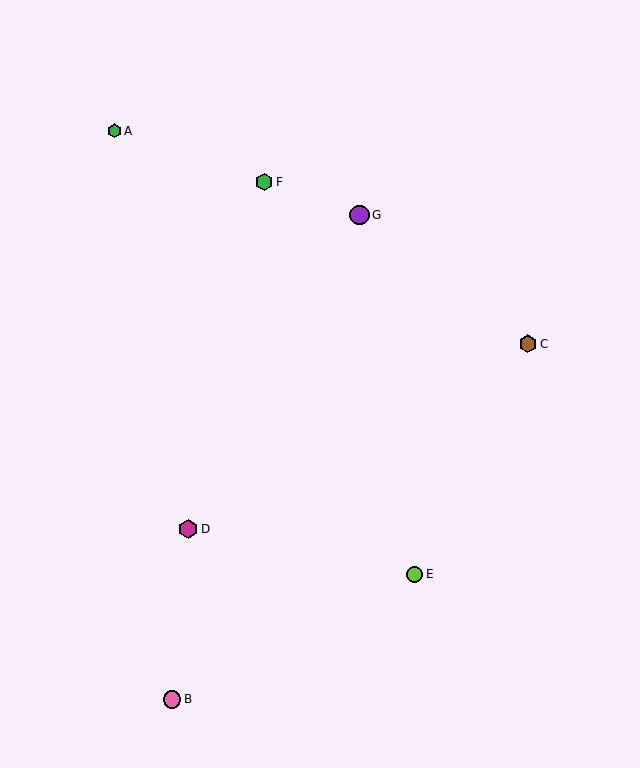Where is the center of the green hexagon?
The center of the green hexagon is at (114, 131).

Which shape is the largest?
The purple circle (labeled G) is the largest.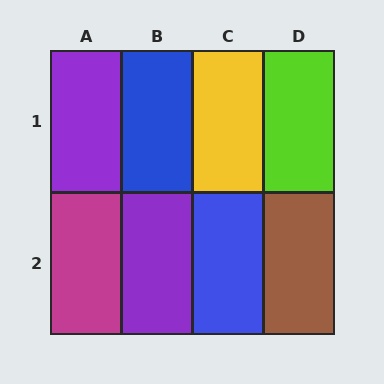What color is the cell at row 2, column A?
Magenta.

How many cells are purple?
2 cells are purple.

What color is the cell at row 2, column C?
Blue.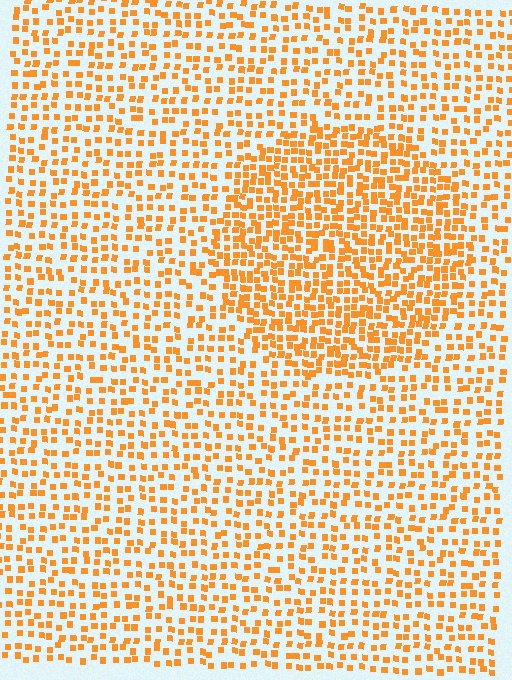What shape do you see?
I see a circle.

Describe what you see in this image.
The image contains small orange elements arranged at two different densities. A circle-shaped region is visible where the elements are more densely packed than the surrounding area.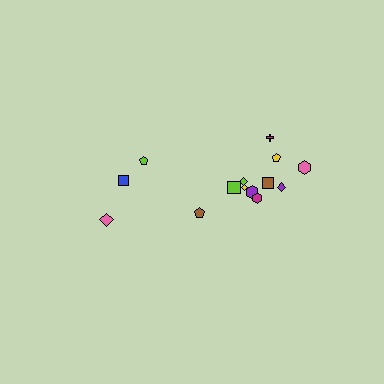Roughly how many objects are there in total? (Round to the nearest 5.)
Roughly 15 objects in total.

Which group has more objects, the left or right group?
The right group.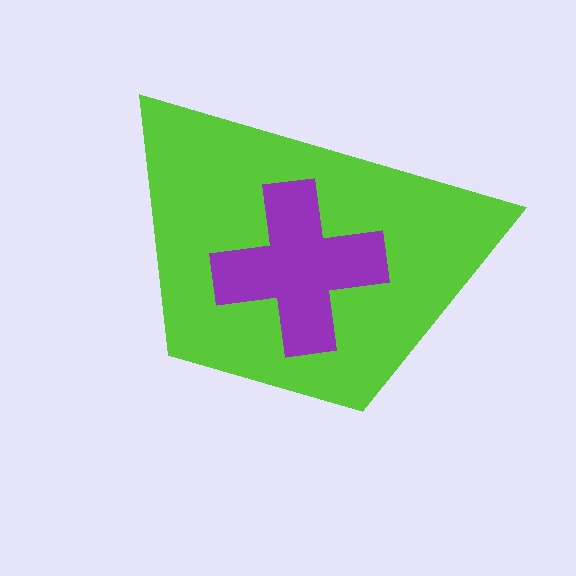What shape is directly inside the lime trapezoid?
The purple cross.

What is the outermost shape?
The lime trapezoid.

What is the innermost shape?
The purple cross.